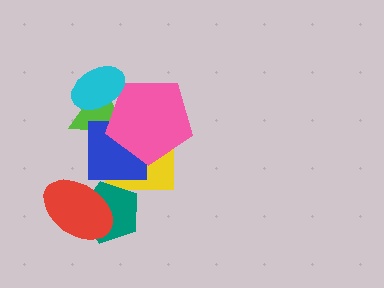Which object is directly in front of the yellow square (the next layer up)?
The blue square is directly in front of the yellow square.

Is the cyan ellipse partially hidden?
No, no other shape covers it.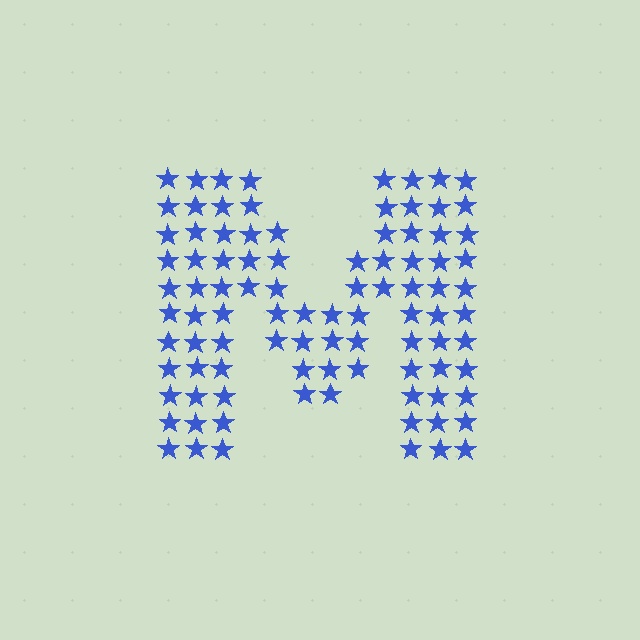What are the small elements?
The small elements are stars.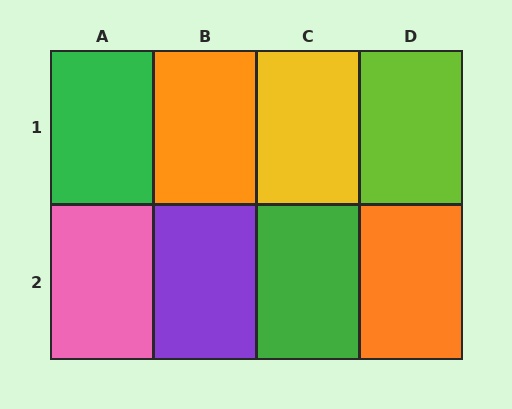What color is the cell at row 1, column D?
Lime.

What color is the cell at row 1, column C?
Yellow.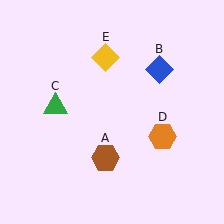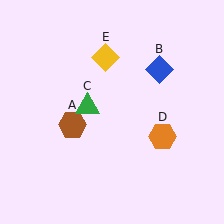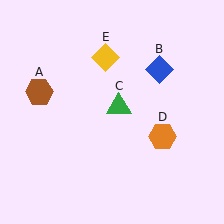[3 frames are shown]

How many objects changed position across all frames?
2 objects changed position: brown hexagon (object A), green triangle (object C).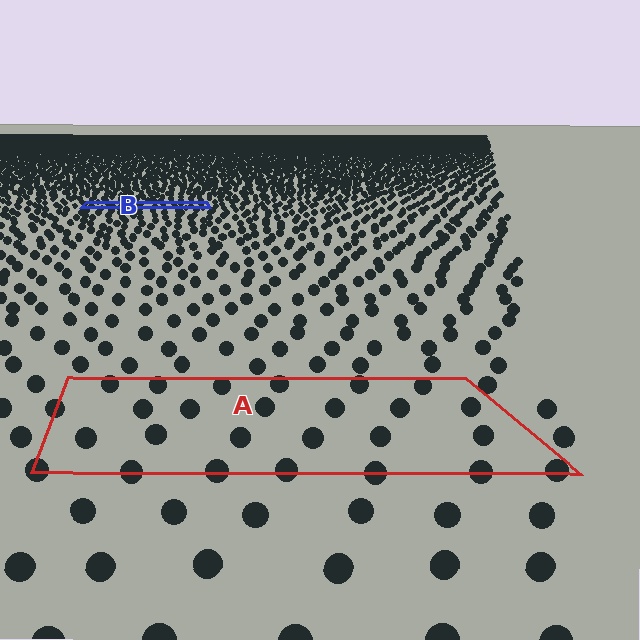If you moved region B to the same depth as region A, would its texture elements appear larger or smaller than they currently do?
They would appear larger. At a closer depth, the same texture elements are projected at a bigger on-screen size.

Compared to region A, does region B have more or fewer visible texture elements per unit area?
Region B has more texture elements per unit area — they are packed more densely because it is farther away.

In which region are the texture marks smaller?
The texture marks are smaller in region B, because it is farther away.